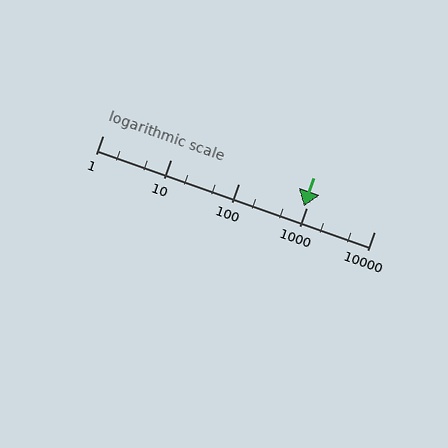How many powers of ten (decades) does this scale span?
The scale spans 4 decades, from 1 to 10000.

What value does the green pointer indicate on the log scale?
The pointer indicates approximately 930.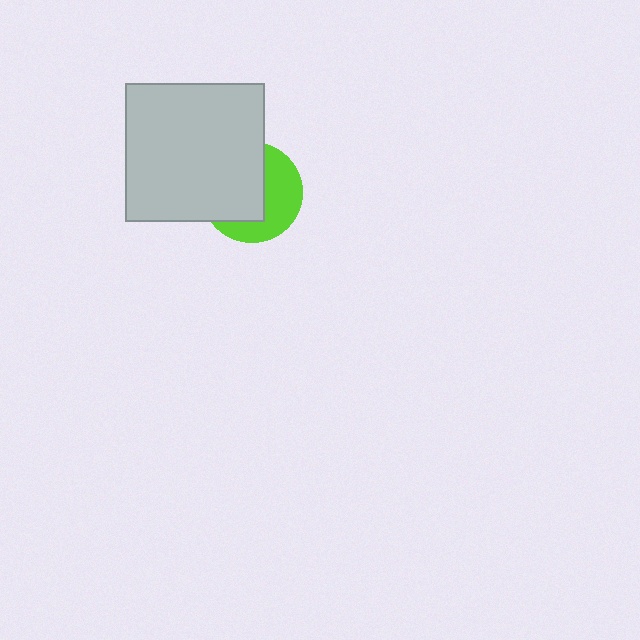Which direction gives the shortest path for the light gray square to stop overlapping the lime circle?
Moving left gives the shortest separation.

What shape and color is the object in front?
The object in front is a light gray square.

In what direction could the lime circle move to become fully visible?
The lime circle could move right. That would shift it out from behind the light gray square entirely.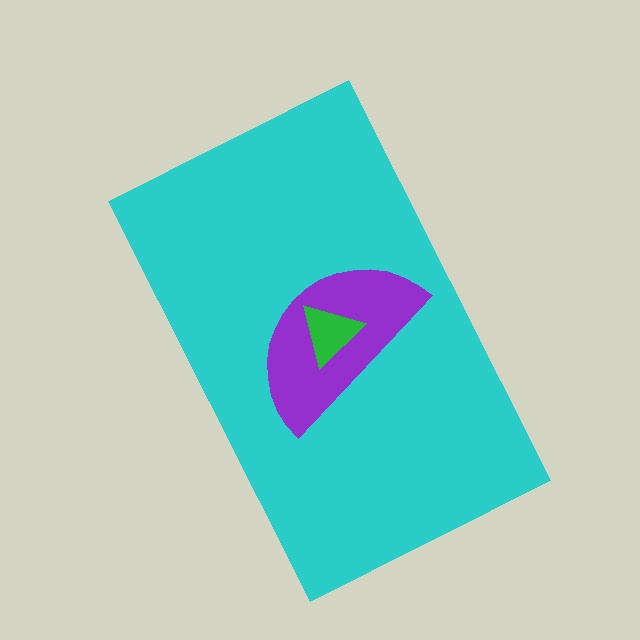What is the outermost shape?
The cyan rectangle.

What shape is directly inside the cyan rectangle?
The purple semicircle.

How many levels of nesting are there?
3.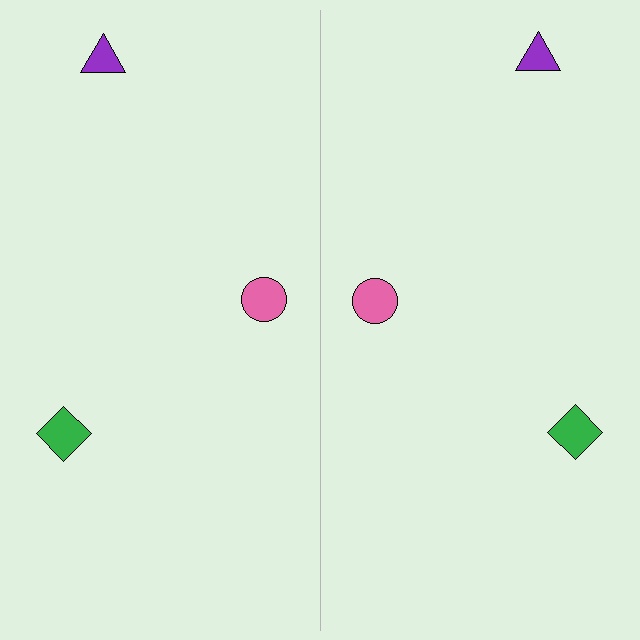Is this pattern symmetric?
Yes, this pattern has bilateral (reflection) symmetry.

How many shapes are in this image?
There are 6 shapes in this image.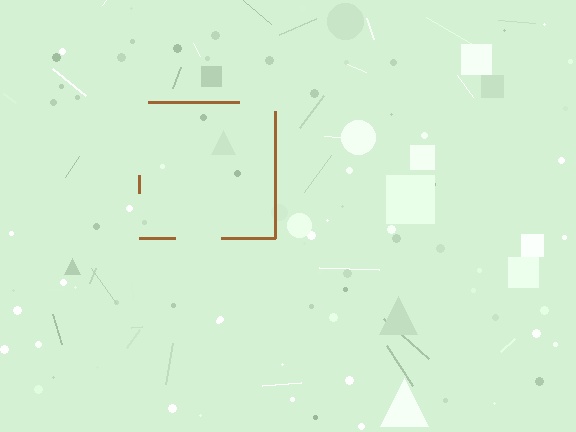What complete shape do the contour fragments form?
The contour fragments form a square.